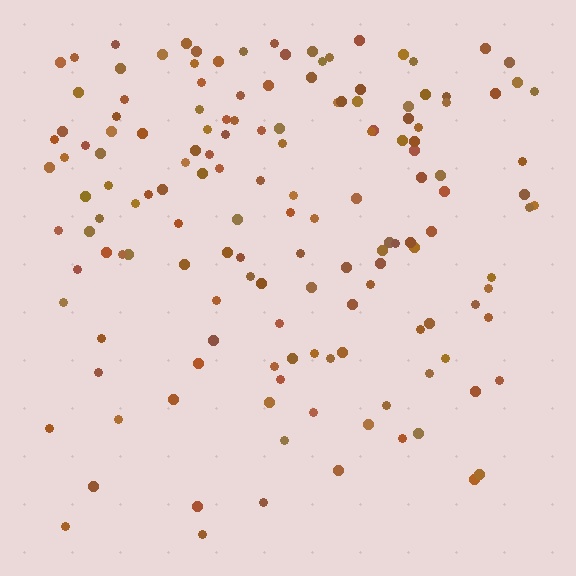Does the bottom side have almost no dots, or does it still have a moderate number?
Still a moderate number, just noticeably fewer than the top.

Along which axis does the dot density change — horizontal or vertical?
Vertical.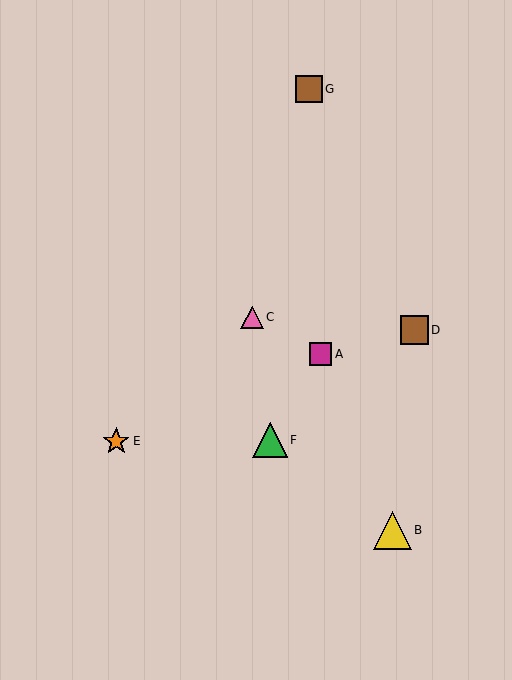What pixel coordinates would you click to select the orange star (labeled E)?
Click at (116, 441) to select the orange star E.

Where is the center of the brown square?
The center of the brown square is at (309, 89).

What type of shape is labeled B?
Shape B is a yellow triangle.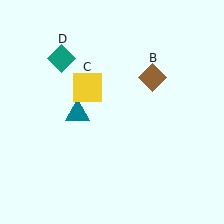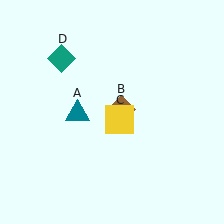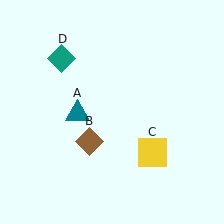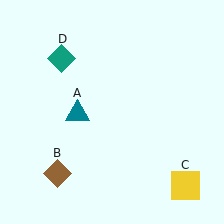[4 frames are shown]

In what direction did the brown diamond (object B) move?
The brown diamond (object B) moved down and to the left.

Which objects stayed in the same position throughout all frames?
Teal triangle (object A) and teal diamond (object D) remained stationary.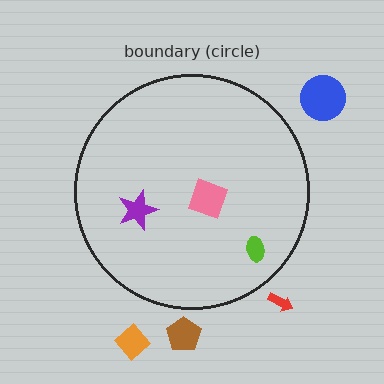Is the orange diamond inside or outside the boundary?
Outside.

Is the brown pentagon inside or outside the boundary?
Outside.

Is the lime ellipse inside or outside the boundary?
Inside.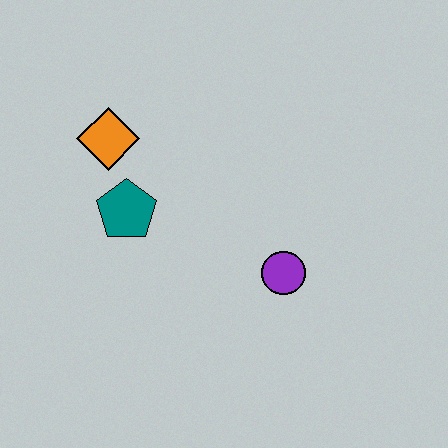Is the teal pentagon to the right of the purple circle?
No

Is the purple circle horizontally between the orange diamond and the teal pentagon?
No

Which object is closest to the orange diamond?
The teal pentagon is closest to the orange diamond.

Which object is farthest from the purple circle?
The orange diamond is farthest from the purple circle.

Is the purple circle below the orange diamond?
Yes